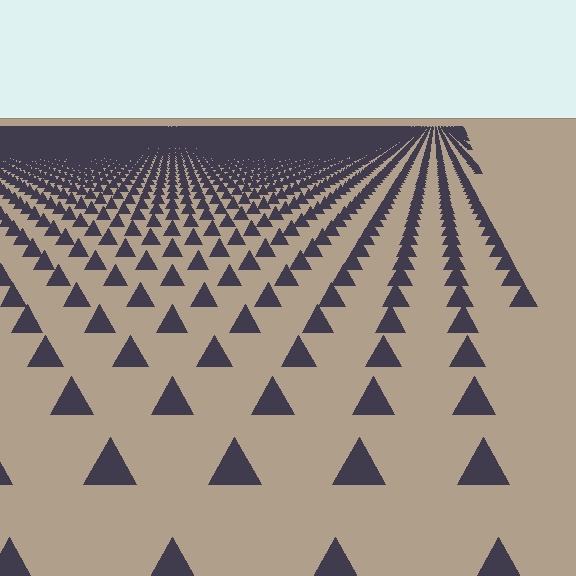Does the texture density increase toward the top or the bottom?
Density increases toward the top.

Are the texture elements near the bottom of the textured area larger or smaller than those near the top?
Larger. Near the bottom, elements are closer to the viewer and appear at a bigger on-screen size.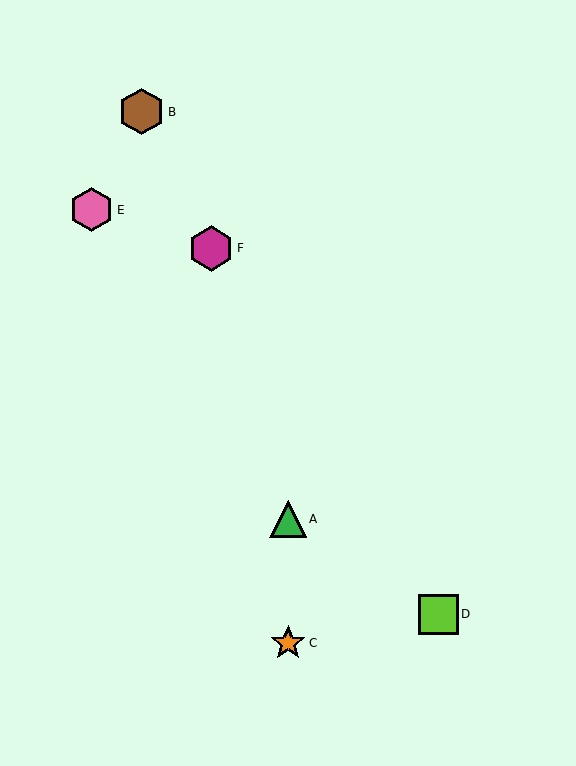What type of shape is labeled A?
Shape A is a green triangle.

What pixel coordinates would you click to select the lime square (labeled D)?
Click at (438, 614) to select the lime square D.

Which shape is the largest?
The brown hexagon (labeled B) is the largest.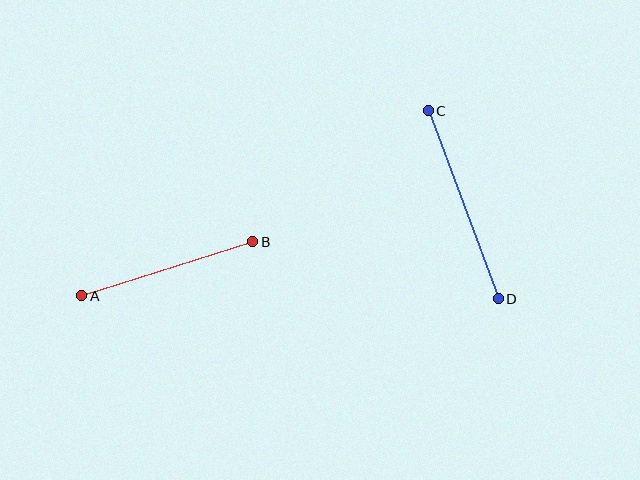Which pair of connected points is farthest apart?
Points C and D are farthest apart.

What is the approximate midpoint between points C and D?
The midpoint is at approximately (463, 205) pixels.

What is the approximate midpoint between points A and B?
The midpoint is at approximately (167, 269) pixels.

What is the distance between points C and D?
The distance is approximately 201 pixels.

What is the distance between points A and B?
The distance is approximately 179 pixels.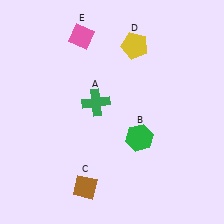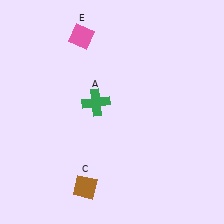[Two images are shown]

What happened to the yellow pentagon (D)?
The yellow pentagon (D) was removed in Image 2. It was in the top-right area of Image 1.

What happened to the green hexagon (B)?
The green hexagon (B) was removed in Image 2. It was in the bottom-right area of Image 1.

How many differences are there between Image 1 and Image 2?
There are 2 differences between the two images.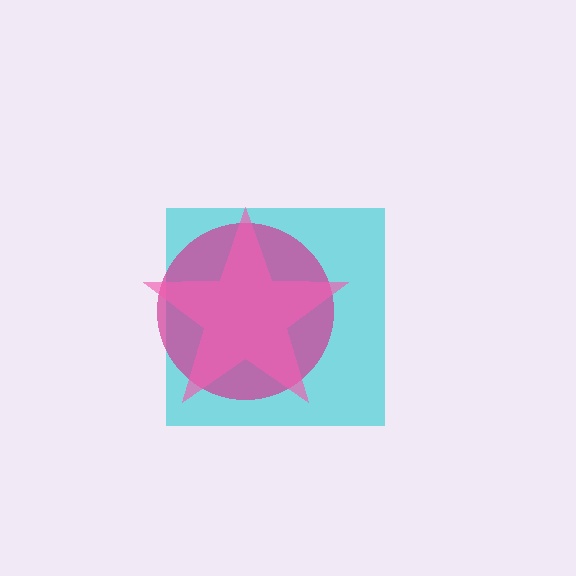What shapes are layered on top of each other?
The layered shapes are: a cyan square, a magenta circle, a pink star.